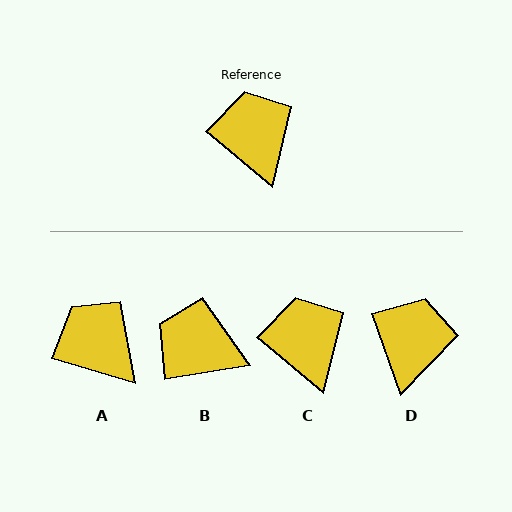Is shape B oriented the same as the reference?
No, it is off by about 49 degrees.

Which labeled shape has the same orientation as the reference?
C.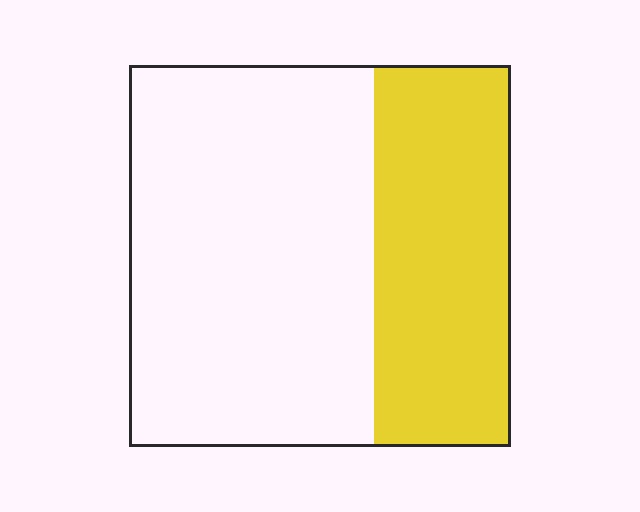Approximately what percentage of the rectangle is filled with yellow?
Approximately 35%.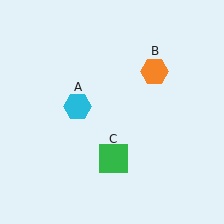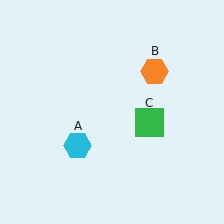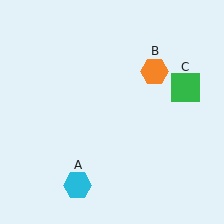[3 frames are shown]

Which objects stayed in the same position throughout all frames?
Orange hexagon (object B) remained stationary.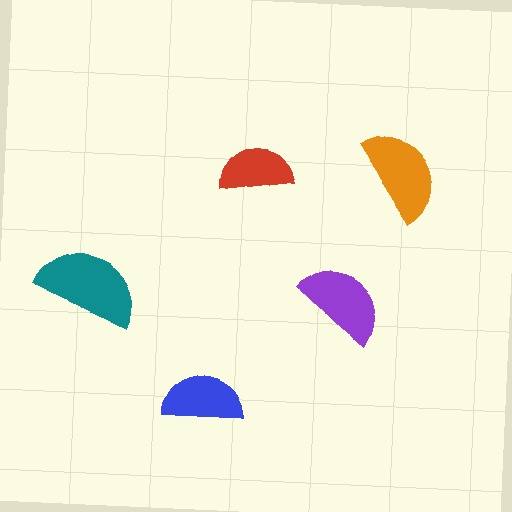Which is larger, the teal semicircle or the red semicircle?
The teal one.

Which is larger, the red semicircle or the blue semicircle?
The blue one.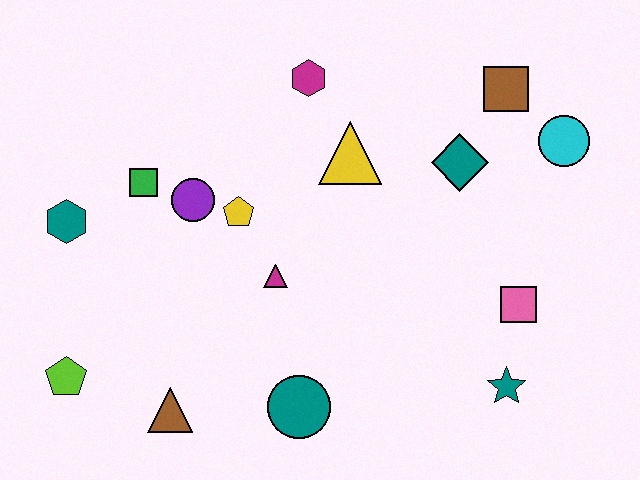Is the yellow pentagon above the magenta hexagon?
No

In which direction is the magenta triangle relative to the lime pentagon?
The magenta triangle is to the right of the lime pentagon.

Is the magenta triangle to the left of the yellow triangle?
Yes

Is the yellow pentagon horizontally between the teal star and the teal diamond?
No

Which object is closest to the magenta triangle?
The yellow pentagon is closest to the magenta triangle.